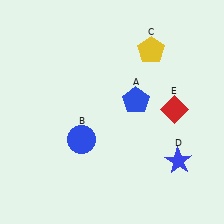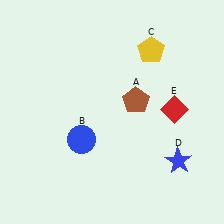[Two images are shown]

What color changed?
The pentagon (A) changed from blue in Image 1 to brown in Image 2.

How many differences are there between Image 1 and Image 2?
There is 1 difference between the two images.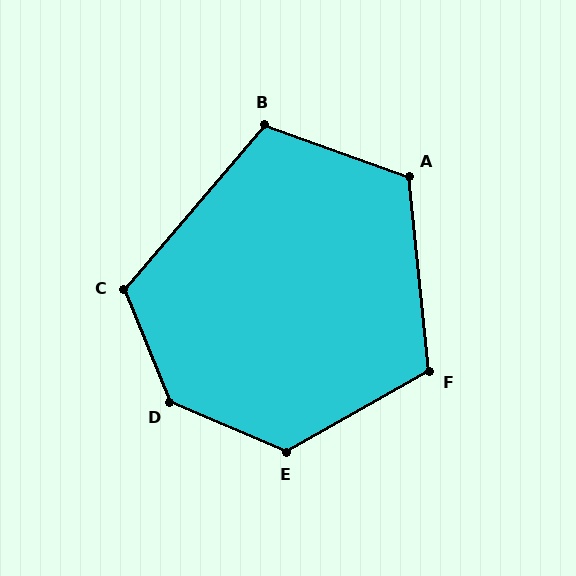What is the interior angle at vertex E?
Approximately 127 degrees (obtuse).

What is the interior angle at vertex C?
Approximately 117 degrees (obtuse).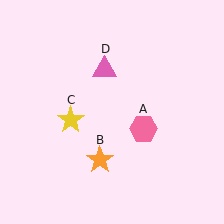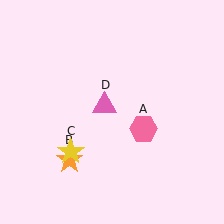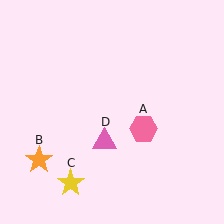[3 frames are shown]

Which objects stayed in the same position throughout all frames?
Pink hexagon (object A) remained stationary.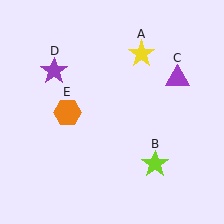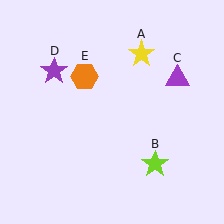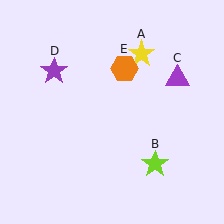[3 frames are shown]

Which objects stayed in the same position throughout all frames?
Yellow star (object A) and lime star (object B) and purple triangle (object C) and purple star (object D) remained stationary.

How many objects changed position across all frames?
1 object changed position: orange hexagon (object E).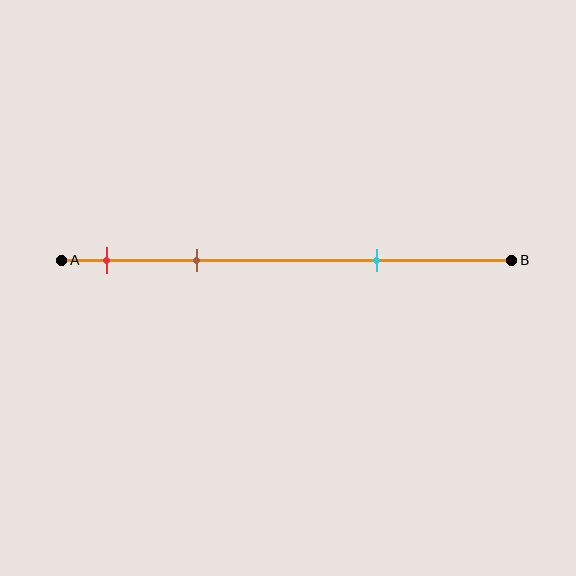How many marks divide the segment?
There are 3 marks dividing the segment.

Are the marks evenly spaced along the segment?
No, the marks are not evenly spaced.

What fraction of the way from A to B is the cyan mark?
The cyan mark is approximately 70% (0.7) of the way from A to B.